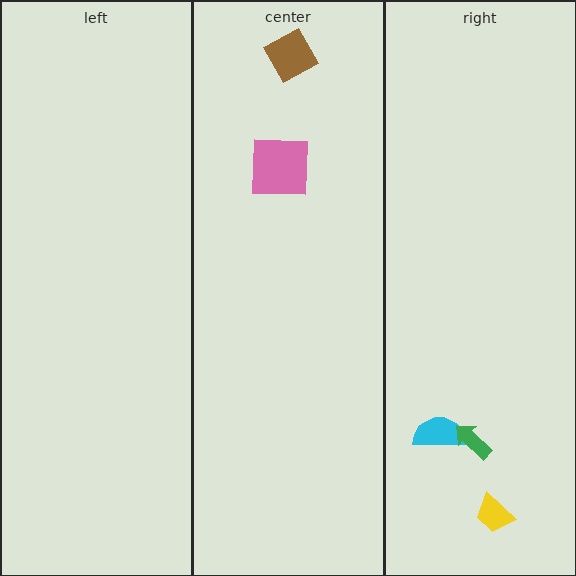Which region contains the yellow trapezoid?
The right region.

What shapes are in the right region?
The cyan semicircle, the yellow trapezoid, the green arrow.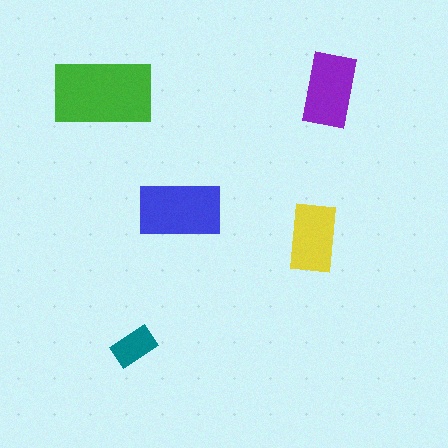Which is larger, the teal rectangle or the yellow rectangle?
The yellow one.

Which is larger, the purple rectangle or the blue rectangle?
The blue one.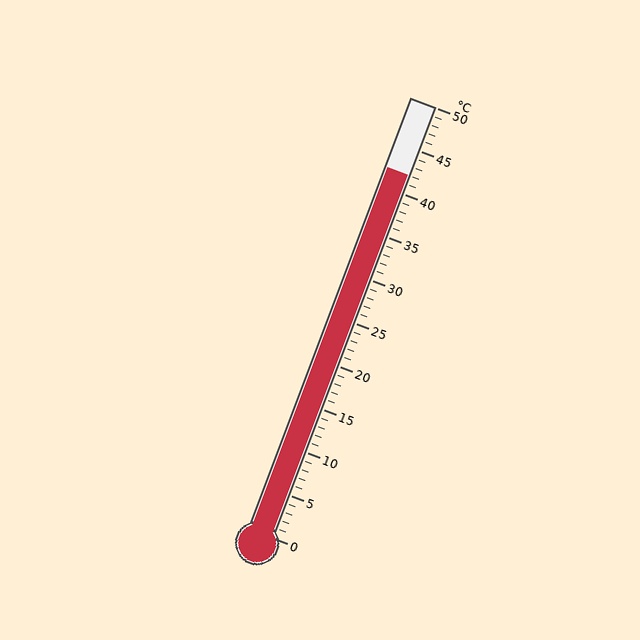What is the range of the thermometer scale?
The thermometer scale ranges from 0°C to 50°C.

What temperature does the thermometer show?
The thermometer shows approximately 42°C.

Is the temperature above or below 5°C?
The temperature is above 5°C.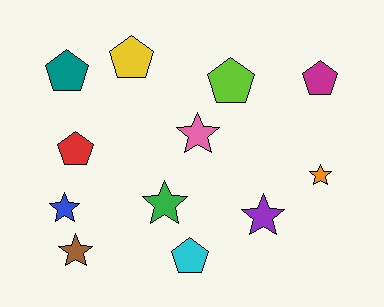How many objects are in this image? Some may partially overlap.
There are 12 objects.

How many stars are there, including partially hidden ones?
There are 6 stars.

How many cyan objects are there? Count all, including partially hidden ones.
There is 1 cyan object.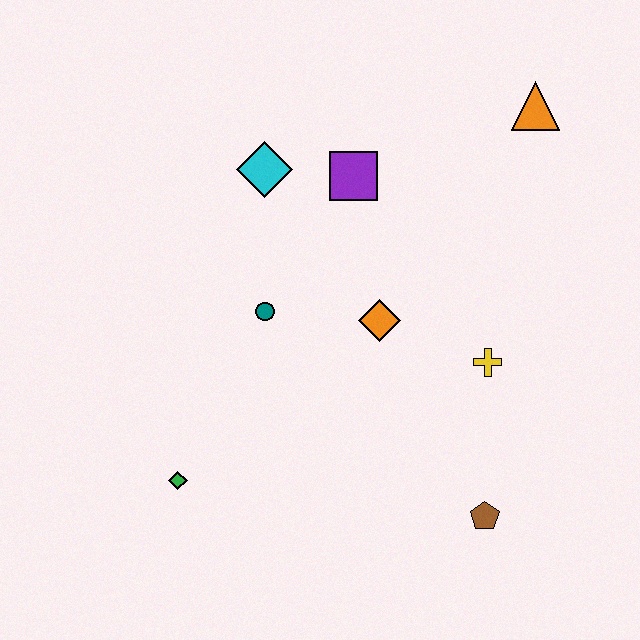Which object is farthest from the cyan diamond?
The brown pentagon is farthest from the cyan diamond.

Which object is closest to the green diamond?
The teal circle is closest to the green diamond.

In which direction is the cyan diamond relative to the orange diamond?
The cyan diamond is above the orange diamond.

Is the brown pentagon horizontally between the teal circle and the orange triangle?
Yes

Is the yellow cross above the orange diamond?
No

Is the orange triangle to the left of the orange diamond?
No